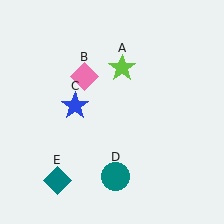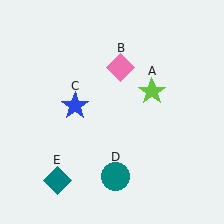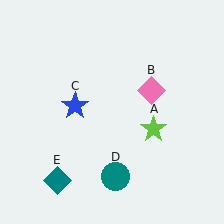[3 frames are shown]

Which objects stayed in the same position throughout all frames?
Blue star (object C) and teal circle (object D) and teal diamond (object E) remained stationary.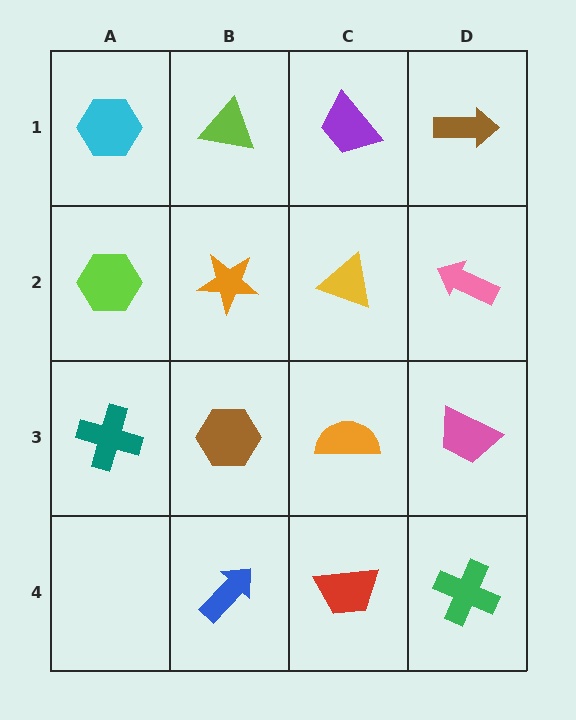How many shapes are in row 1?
4 shapes.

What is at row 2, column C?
A yellow triangle.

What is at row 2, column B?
An orange star.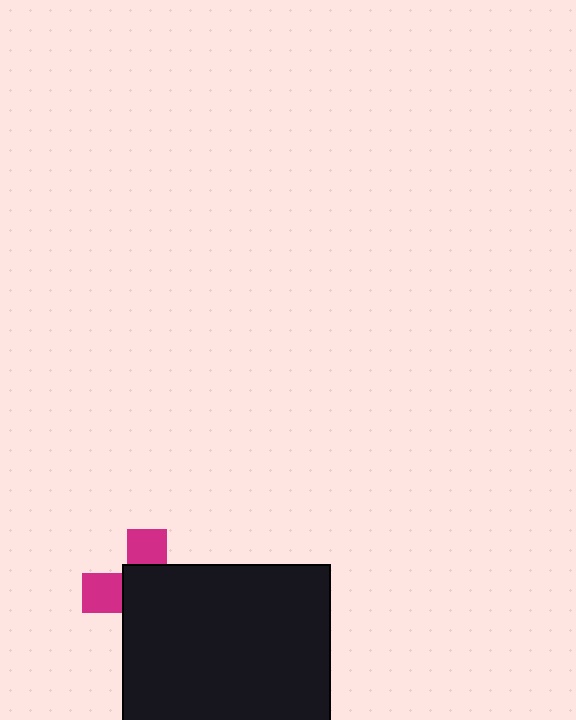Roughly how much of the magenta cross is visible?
A small part of it is visible (roughly 34%).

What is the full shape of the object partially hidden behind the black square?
The partially hidden object is a magenta cross.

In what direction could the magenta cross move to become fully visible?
The magenta cross could move toward the upper-left. That would shift it out from behind the black square entirely.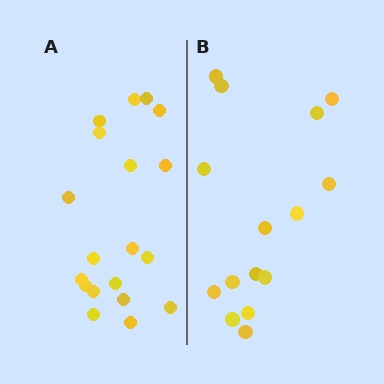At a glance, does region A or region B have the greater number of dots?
Region A (the left region) has more dots.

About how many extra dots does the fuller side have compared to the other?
Region A has about 4 more dots than region B.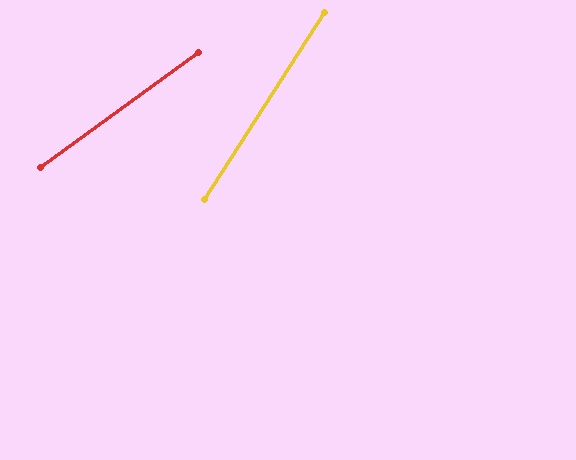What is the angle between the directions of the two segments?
Approximately 21 degrees.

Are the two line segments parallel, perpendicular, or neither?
Neither parallel nor perpendicular — they differ by about 21°.